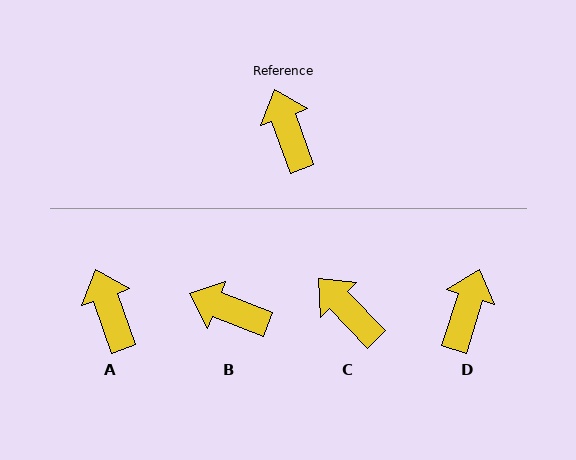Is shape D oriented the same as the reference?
No, it is off by about 37 degrees.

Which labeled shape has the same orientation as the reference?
A.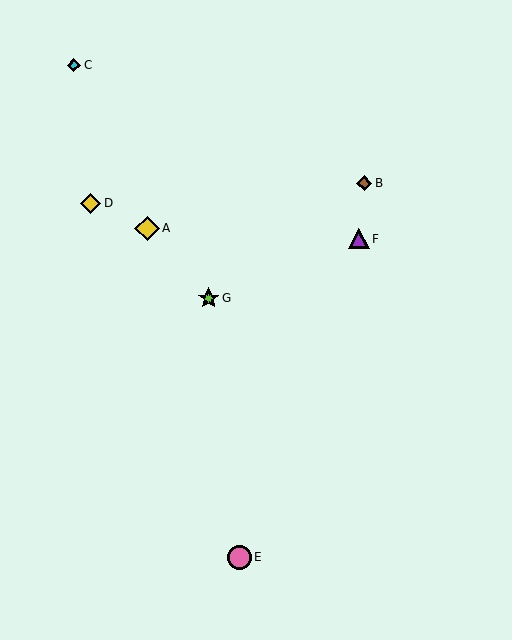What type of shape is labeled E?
Shape E is a pink circle.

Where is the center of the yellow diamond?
The center of the yellow diamond is at (91, 203).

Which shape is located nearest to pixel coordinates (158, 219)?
The yellow diamond (labeled A) at (147, 228) is nearest to that location.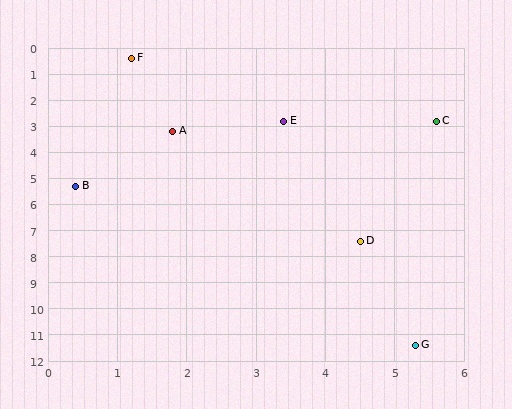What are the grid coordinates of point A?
Point A is at approximately (1.8, 3.2).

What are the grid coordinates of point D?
Point D is at approximately (4.5, 7.4).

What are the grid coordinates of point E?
Point E is at approximately (3.4, 2.8).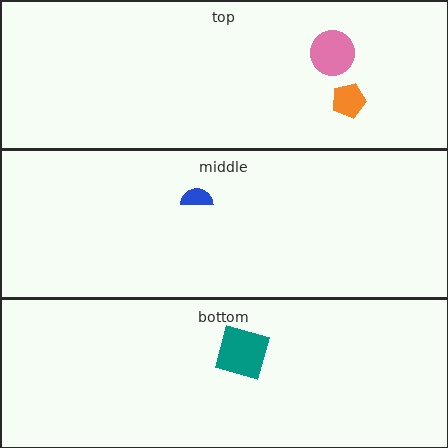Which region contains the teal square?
The bottom region.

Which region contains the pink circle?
The top region.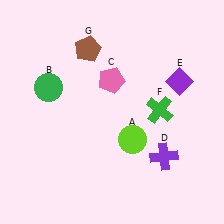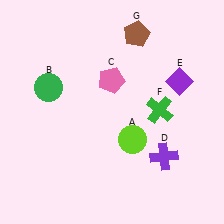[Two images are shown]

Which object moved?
The brown pentagon (G) moved right.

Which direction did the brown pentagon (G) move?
The brown pentagon (G) moved right.